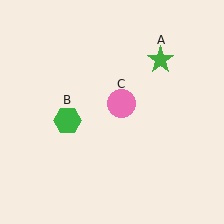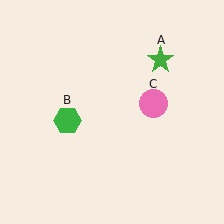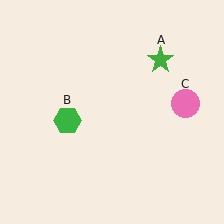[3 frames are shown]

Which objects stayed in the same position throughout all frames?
Green star (object A) and green hexagon (object B) remained stationary.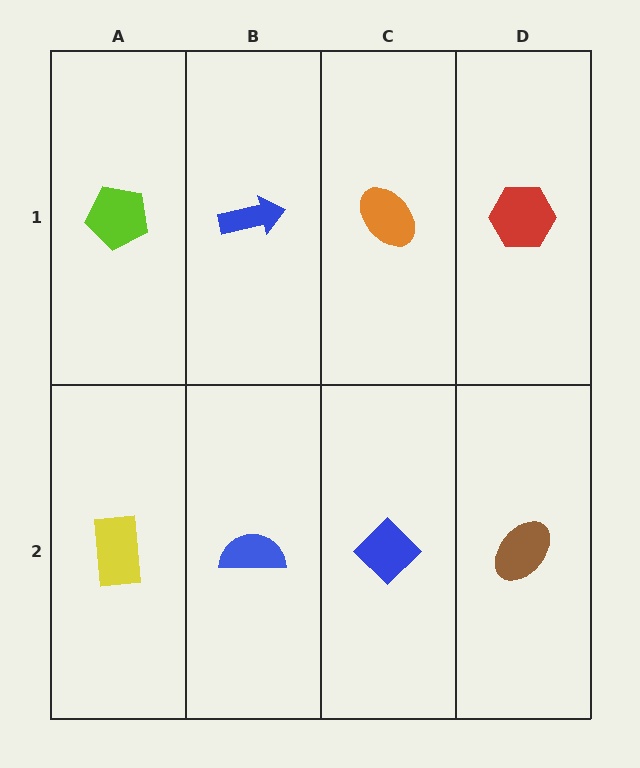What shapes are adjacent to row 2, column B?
A blue arrow (row 1, column B), a yellow rectangle (row 2, column A), a blue diamond (row 2, column C).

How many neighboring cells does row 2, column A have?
2.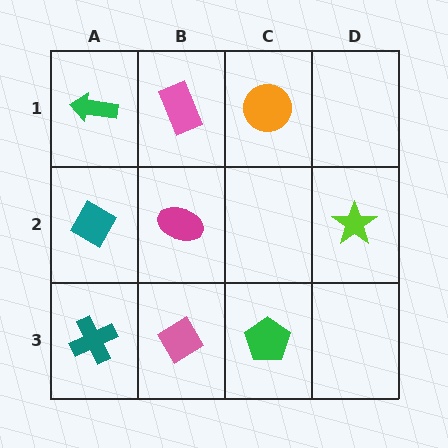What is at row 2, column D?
A lime star.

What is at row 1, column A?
A green arrow.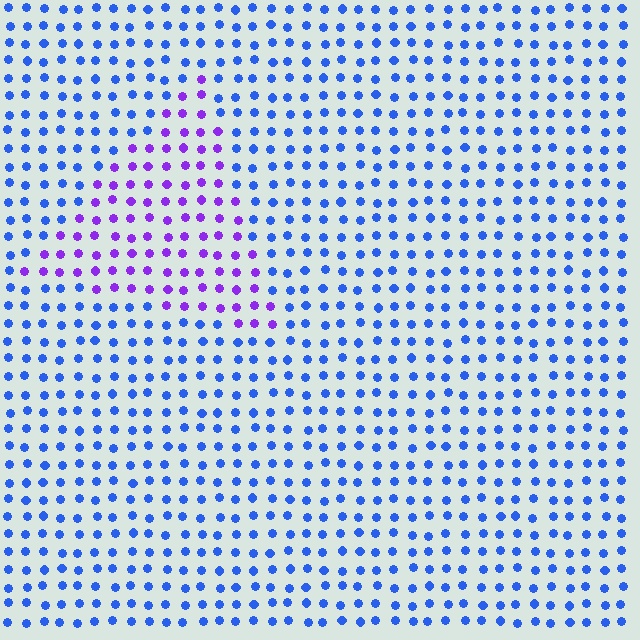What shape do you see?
I see a triangle.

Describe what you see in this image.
The image is filled with small blue elements in a uniform arrangement. A triangle-shaped region is visible where the elements are tinted to a slightly different hue, forming a subtle color boundary.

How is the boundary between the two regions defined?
The boundary is defined purely by a slight shift in hue (about 49 degrees). Spacing, size, and orientation are identical on both sides.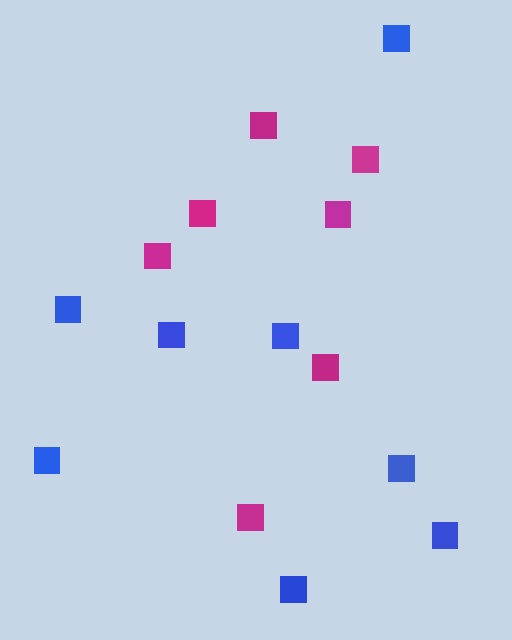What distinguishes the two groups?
There are 2 groups: one group of magenta squares (7) and one group of blue squares (8).